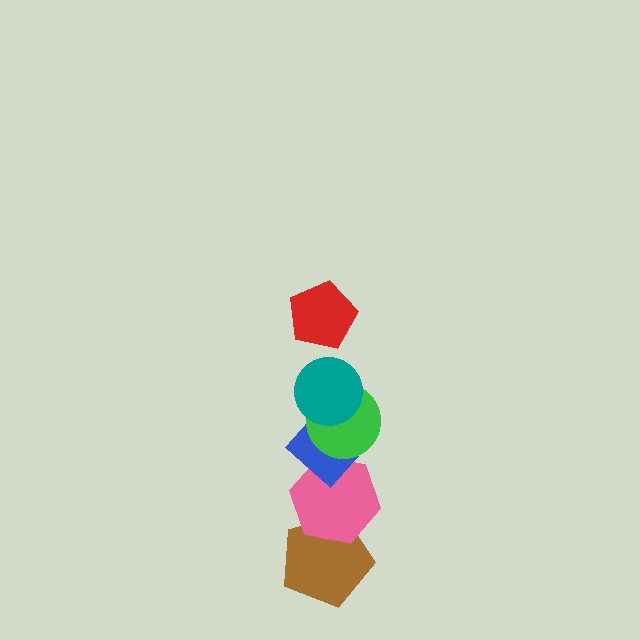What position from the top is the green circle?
The green circle is 3rd from the top.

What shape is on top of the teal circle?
The red pentagon is on top of the teal circle.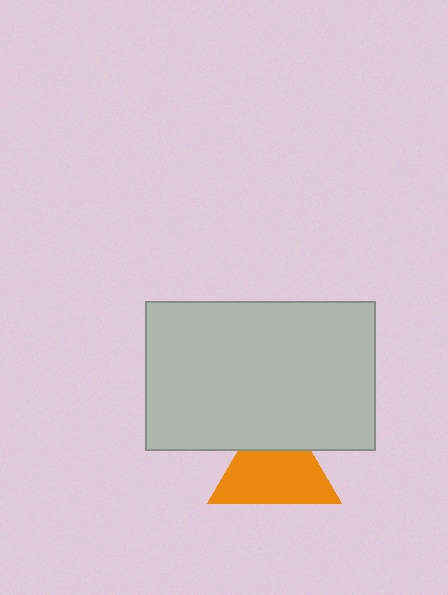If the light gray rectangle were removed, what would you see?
You would see the complete orange triangle.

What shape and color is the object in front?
The object in front is a light gray rectangle.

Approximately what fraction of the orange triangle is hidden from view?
Roughly 30% of the orange triangle is hidden behind the light gray rectangle.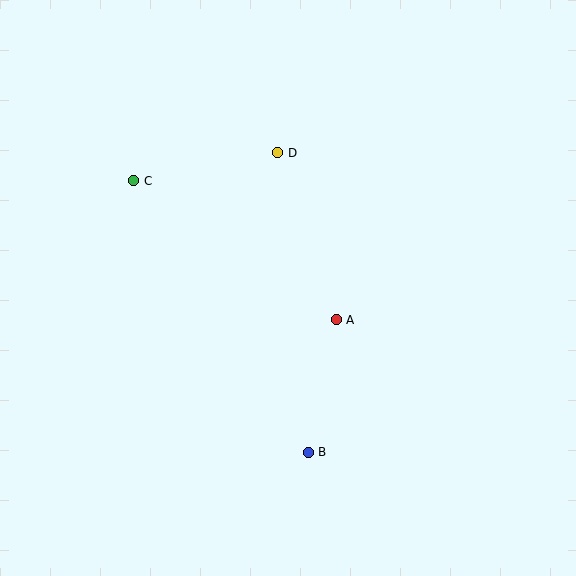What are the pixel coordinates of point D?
Point D is at (278, 153).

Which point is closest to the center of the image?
Point A at (336, 320) is closest to the center.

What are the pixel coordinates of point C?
Point C is at (134, 181).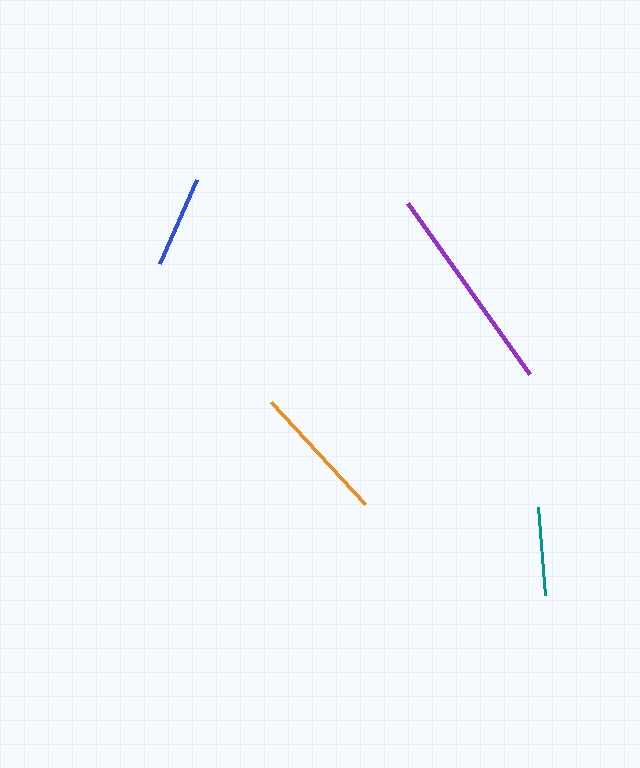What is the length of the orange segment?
The orange segment is approximately 139 pixels long.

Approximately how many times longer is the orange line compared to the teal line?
The orange line is approximately 1.6 times the length of the teal line.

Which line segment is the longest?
The purple line is the longest at approximately 211 pixels.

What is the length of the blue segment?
The blue segment is approximately 92 pixels long.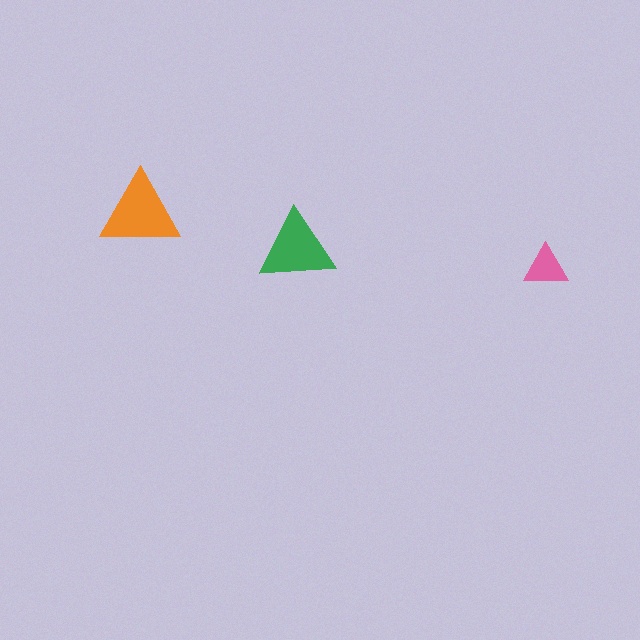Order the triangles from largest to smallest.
the orange one, the green one, the pink one.